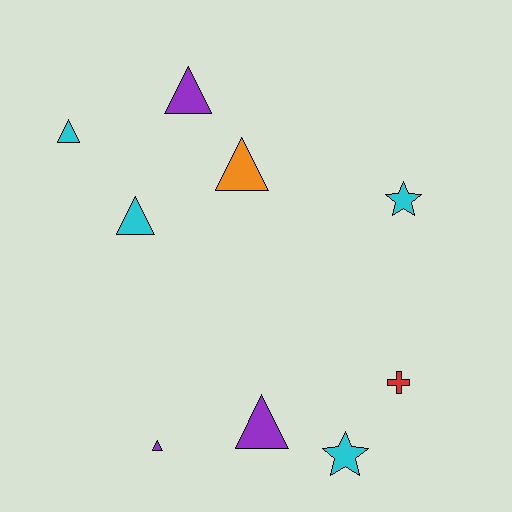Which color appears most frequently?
Cyan, with 4 objects.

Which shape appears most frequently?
Triangle, with 6 objects.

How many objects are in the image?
There are 9 objects.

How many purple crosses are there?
There are no purple crosses.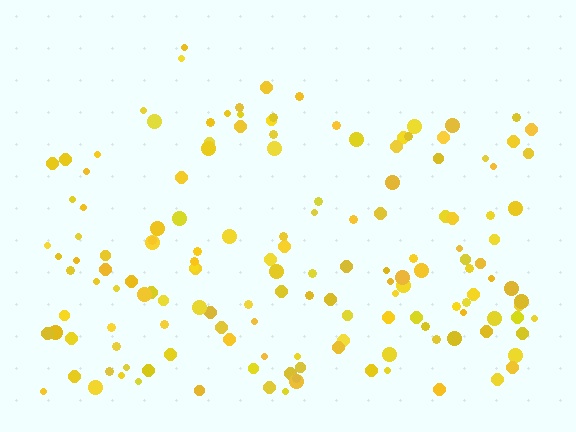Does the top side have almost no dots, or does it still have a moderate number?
Still a moderate number, just noticeably fewer than the bottom.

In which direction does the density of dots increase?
From top to bottom, with the bottom side densest.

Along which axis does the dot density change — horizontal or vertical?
Vertical.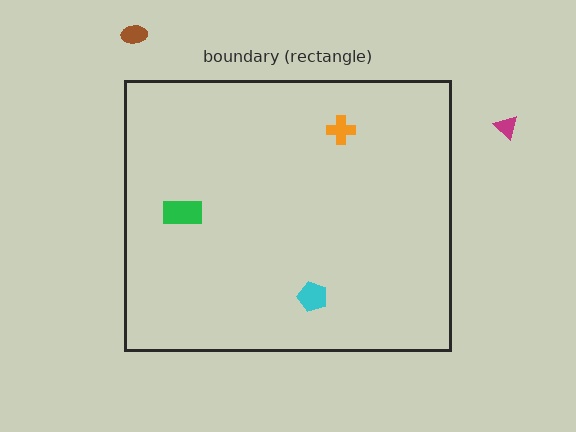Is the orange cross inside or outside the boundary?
Inside.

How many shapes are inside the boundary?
3 inside, 2 outside.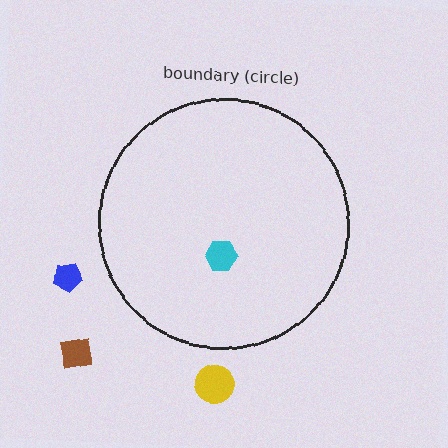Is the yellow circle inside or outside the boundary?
Outside.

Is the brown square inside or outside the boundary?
Outside.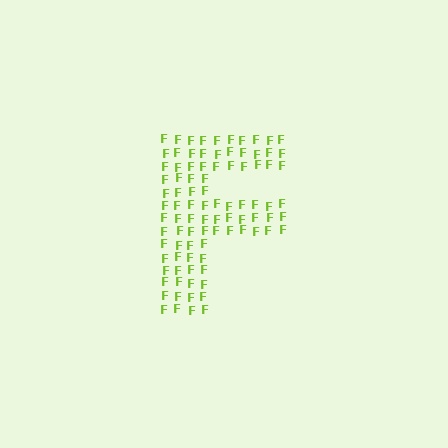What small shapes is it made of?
It is made of small letter F's.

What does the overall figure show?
The overall figure shows the letter F.